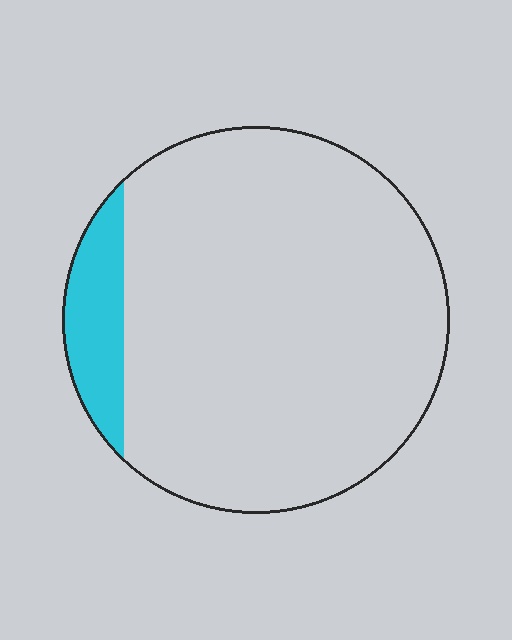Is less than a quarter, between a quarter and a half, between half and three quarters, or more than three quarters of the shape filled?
Less than a quarter.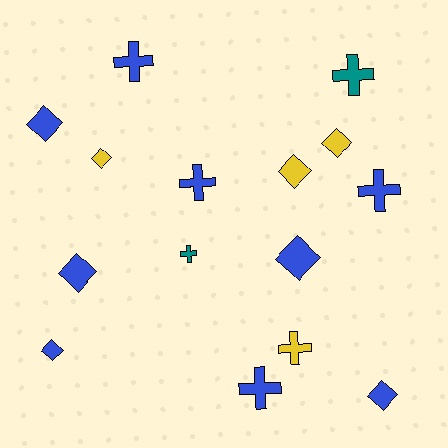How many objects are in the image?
There are 15 objects.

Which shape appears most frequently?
Diamond, with 8 objects.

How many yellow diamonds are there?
There are 3 yellow diamonds.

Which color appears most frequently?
Blue, with 9 objects.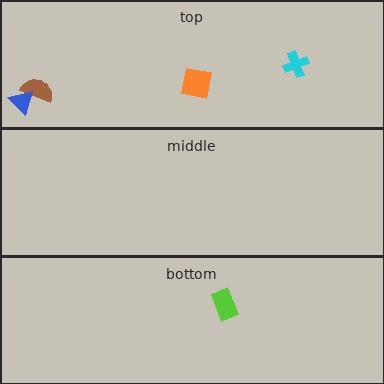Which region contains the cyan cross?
The top region.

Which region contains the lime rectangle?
The bottom region.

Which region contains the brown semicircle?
The top region.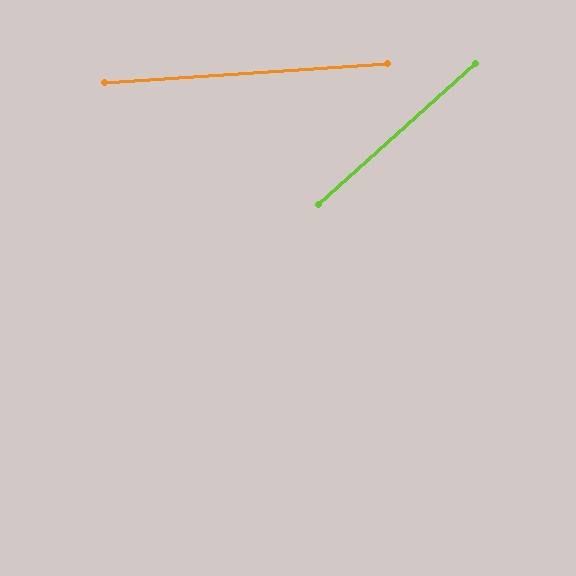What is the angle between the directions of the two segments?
Approximately 38 degrees.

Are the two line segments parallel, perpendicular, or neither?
Neither parallel nor perpendicular — they differ by about 38°.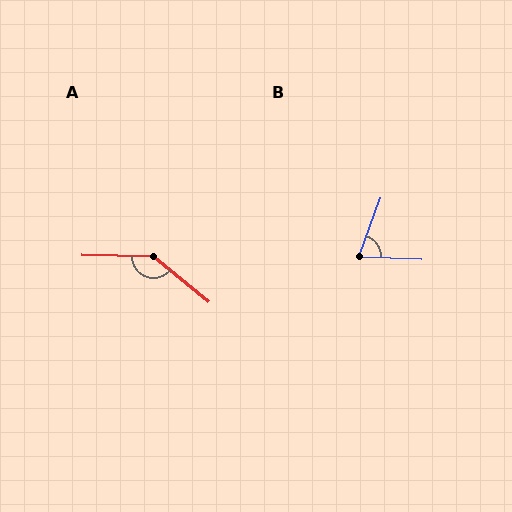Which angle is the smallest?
B, at approximately 72 degrees.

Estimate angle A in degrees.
Approximately 141 degrees.